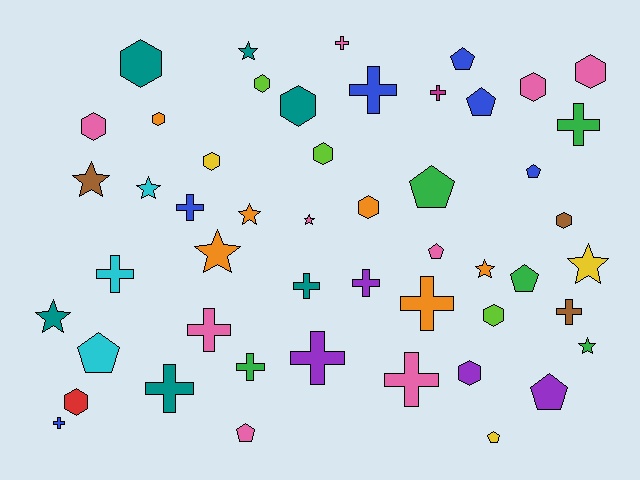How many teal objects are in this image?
There are 6 teal objects.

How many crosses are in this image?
There are 16 crosses.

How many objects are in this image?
There are 50 objects.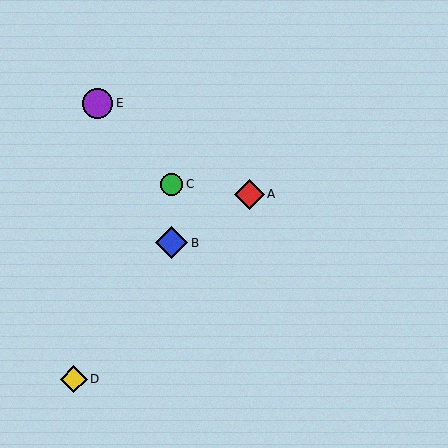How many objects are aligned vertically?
2 objects (B, C) are aligned vertically.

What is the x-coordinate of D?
Object D is at x≈74.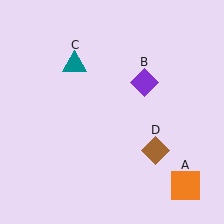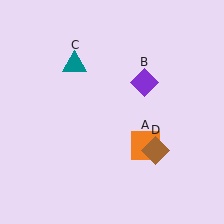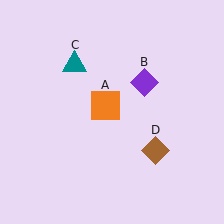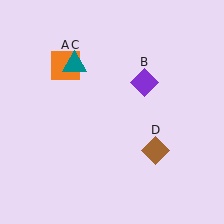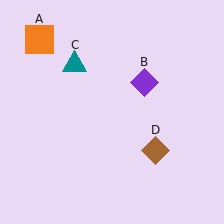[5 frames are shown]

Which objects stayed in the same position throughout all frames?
Purple diamond (object B) and teal triangle (object C) and brown diamond (object D) remained stationary.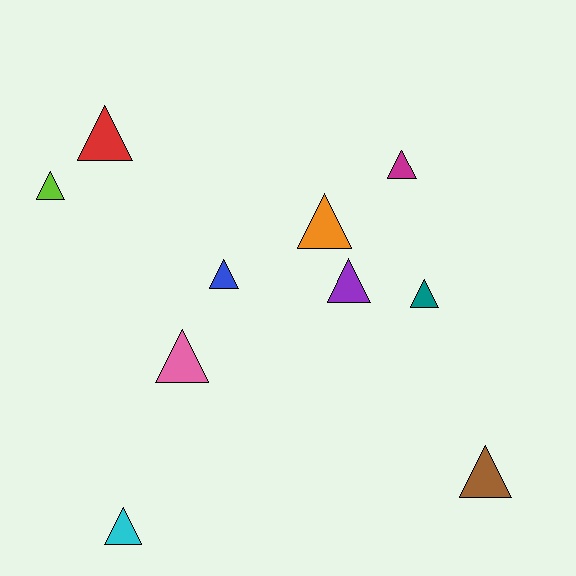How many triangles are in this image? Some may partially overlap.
There are 10 triangles.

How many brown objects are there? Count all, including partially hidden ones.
There is 1 brown object.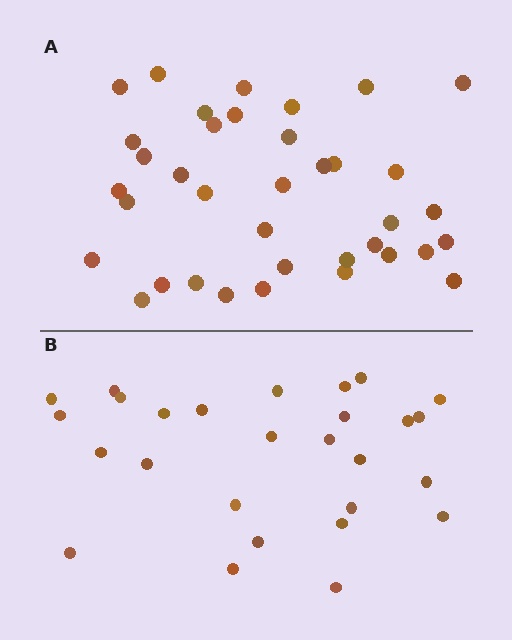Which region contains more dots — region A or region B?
Region A (the top region) has more dots.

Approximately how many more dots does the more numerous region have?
Region A has roughly 10 or so more dots than region B.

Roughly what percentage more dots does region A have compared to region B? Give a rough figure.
About 35% more.